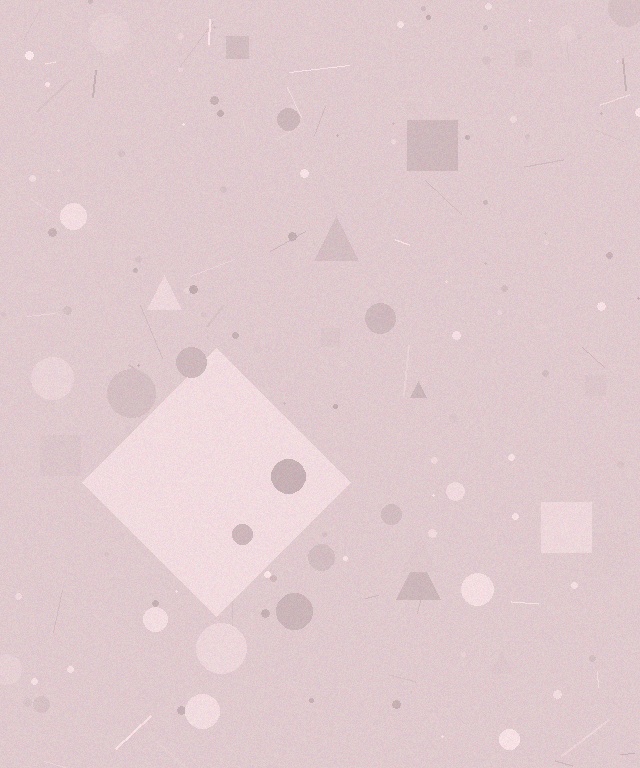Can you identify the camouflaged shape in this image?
The camouflaged shape is a diamond.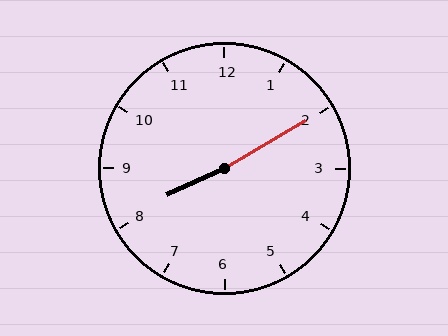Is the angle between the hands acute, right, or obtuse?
It is obtuse.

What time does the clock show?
8:10.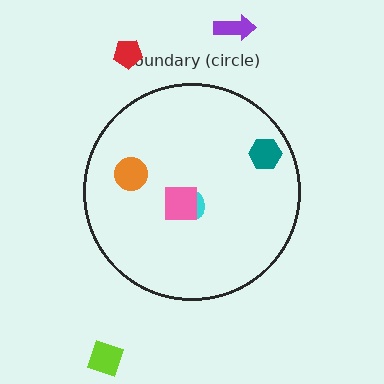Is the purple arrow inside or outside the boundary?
Outside.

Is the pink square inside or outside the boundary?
Inside.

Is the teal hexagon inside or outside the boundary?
Inside.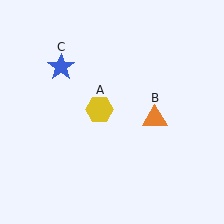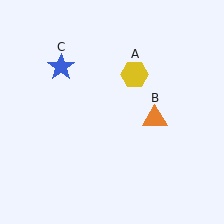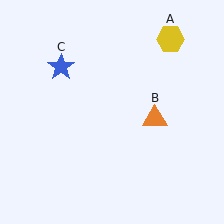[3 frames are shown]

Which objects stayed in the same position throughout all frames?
Orange triangle (object B) and blue star (object C) remained stationary.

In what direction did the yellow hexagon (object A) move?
The yellow hexagon (object A) moved up and to the right.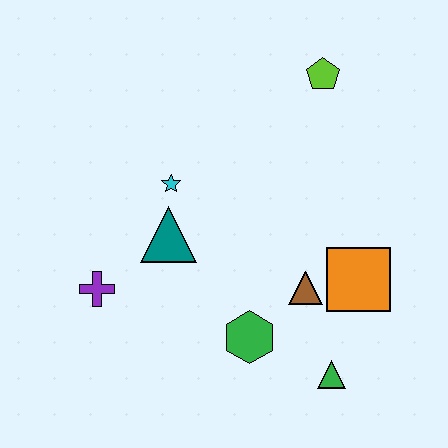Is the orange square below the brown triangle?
No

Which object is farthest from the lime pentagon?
The purple cross is farthest from the lime pentagon.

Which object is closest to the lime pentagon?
The cyan star is closest to the lime pentagon.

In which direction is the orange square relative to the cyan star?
The orange square is to the right of the cyan star.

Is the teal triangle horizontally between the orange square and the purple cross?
Yes